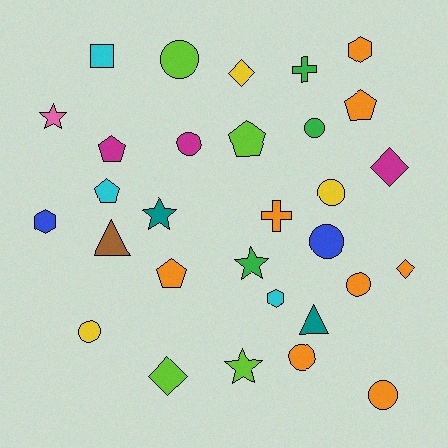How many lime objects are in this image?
There are 4 lime objects.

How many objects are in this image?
There are 30 objects.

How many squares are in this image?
There is 1 square.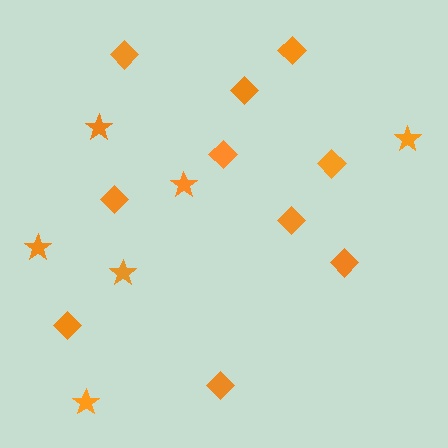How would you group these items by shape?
There are 2 groups: one group of stars (6) and one group of diamonds (10).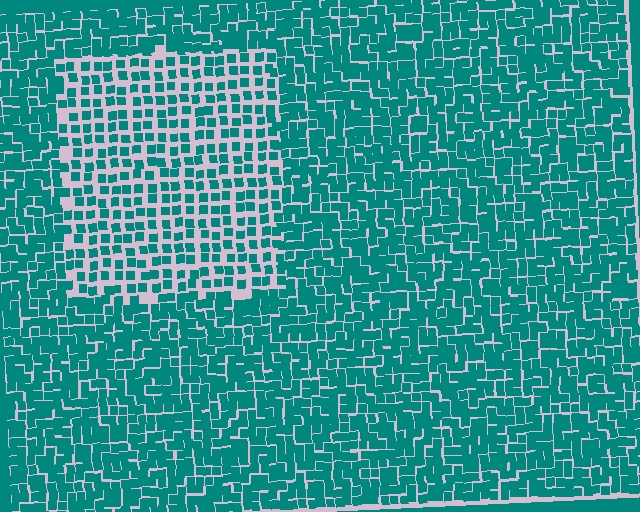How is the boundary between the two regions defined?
The boundary is defined by a change in element density (approximately 1.8x ratio). All elements are the same color, size, and shape.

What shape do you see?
I see a rectangle.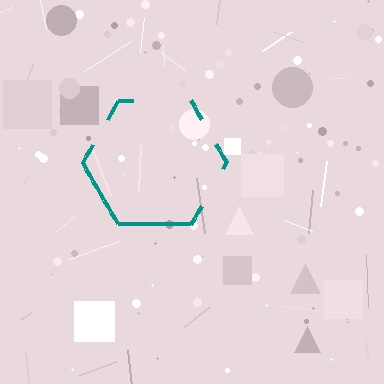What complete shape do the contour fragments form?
The contour fragments form a hexagon.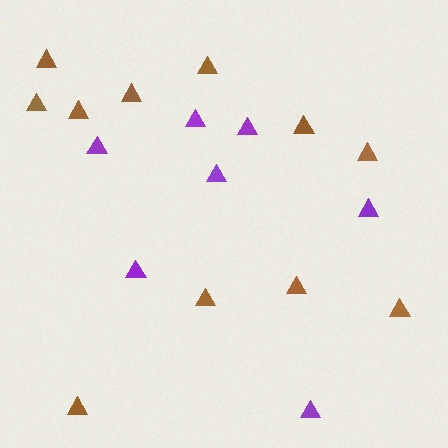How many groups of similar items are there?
There are 2 groups: one group of brown triangles (11) and one group of purple triangles (7).